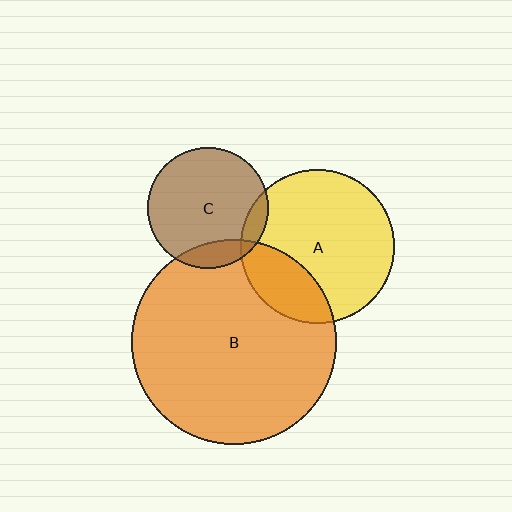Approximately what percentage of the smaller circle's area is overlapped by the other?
Approximately 10%.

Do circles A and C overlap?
Yes.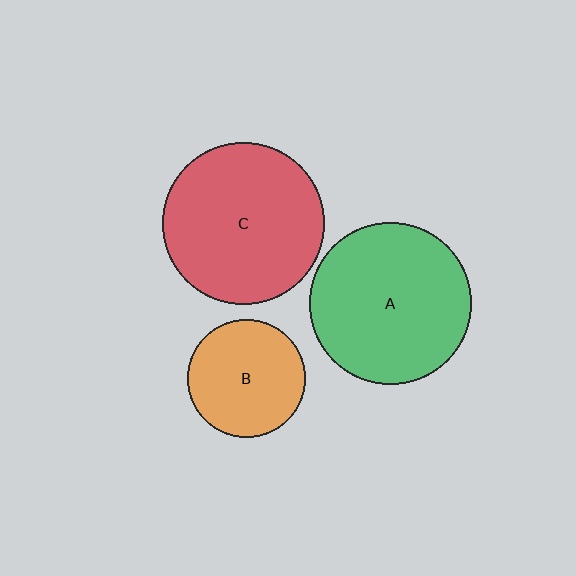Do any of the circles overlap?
No, none of the circles overlap.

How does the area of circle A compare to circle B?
Approximately 1.9 times.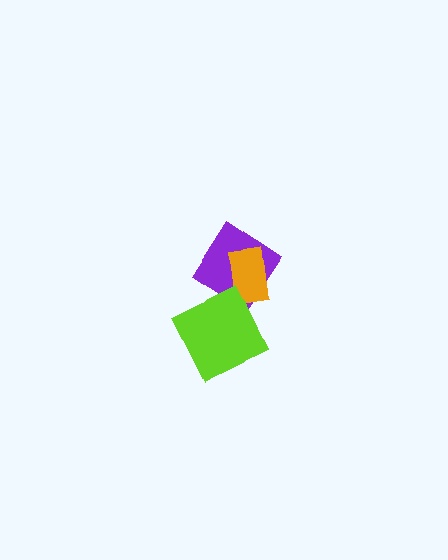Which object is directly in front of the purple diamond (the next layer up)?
The orange rectangle is directly in front of the purple diamond.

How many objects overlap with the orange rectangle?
1 object overlaps with the orange rectangle.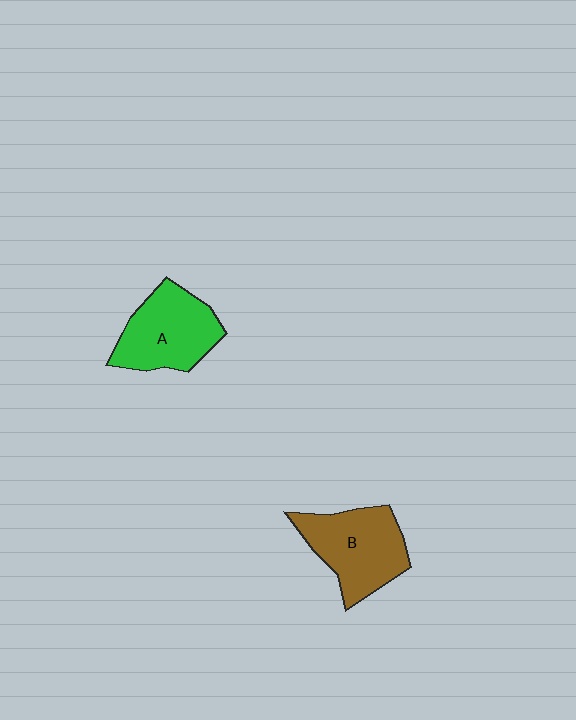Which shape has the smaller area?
Shape A (green).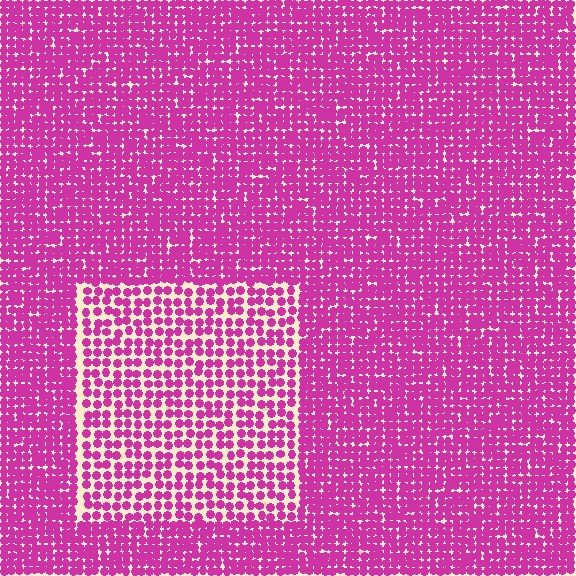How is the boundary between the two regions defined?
The boundary is defined by a change in element density (approximately 1.8x ratio). All elements are the same color, size, and shape.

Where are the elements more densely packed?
The elements are more densely packed outside the rectangle boundary.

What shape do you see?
I see a rectangle.